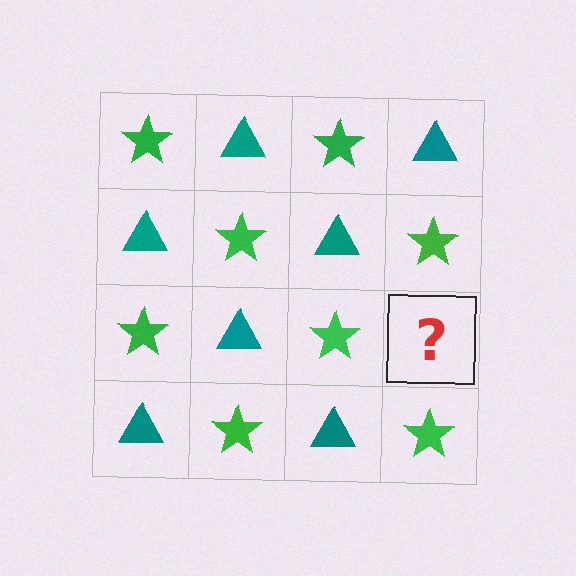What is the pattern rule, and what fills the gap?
The rule is that it alternates green star and teal triangle in a checkerboard pattern. The gap should be filled with a teal triangle.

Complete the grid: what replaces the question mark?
The question mark should be replaced with a teal triangle.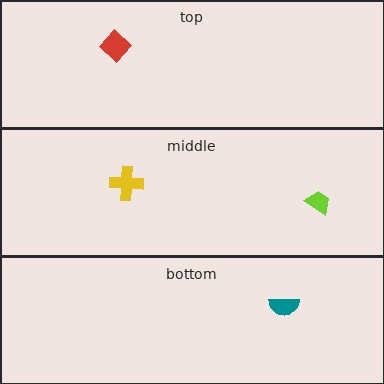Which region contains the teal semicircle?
The bottom region.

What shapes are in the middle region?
The lime trapezoid, the yellow cross.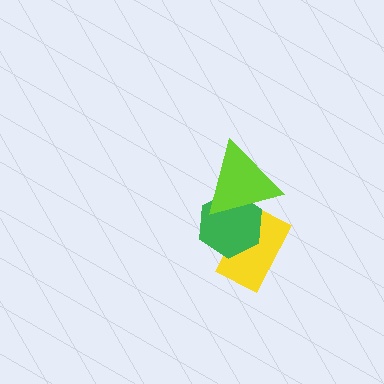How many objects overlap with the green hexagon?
2 objects overlap with the green hexagon.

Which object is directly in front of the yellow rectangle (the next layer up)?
The green hexagon is directly in front of the yellow rectangle.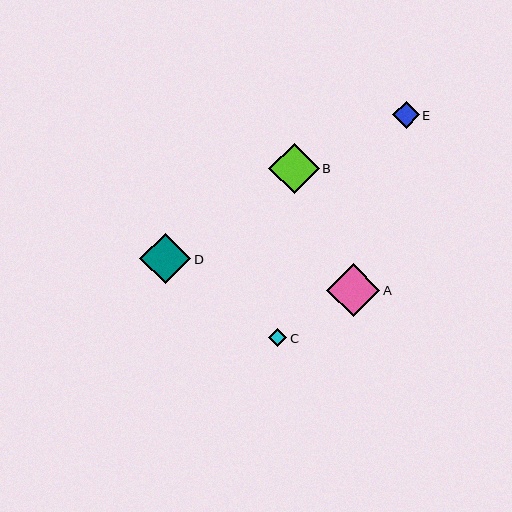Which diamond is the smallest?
Diamond C is the smallest with a size of approximately 18 pixels.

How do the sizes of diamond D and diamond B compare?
Diamond D and diamond B are approximately the same size.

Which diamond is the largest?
Diamond A is the largest with a size of approximately 53 pixels.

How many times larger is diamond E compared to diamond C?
Diamond E is approximately 1.5 times the size of diamond C.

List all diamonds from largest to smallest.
From largest to smallest: A, D, B, E, C.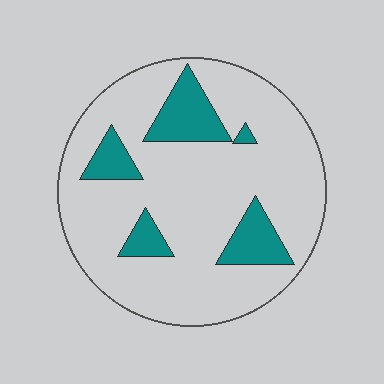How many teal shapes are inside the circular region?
5.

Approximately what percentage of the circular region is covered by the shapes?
Approximately 20%.